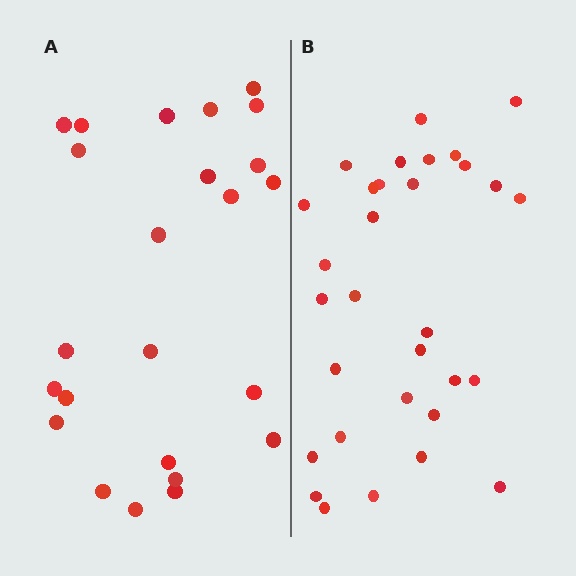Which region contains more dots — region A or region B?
Region B (the right region) has more dots.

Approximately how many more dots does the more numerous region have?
Region B has roughly 8 or so more dots than region A.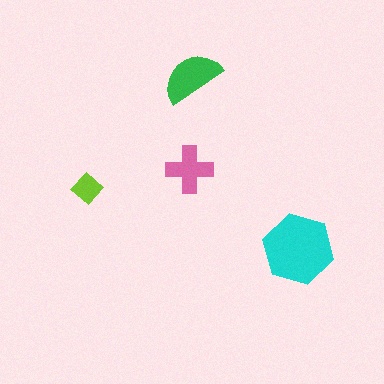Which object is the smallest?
The lime diamond.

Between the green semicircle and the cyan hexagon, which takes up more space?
The cyan hexagon.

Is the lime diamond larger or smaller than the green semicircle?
Smaller.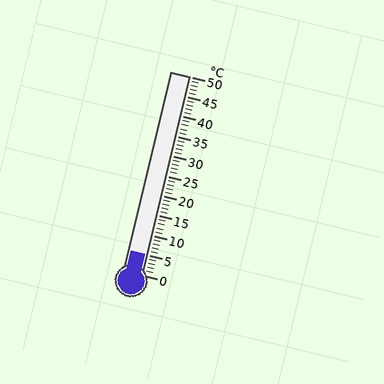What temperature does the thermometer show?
The thermometer shows approximately 5°C.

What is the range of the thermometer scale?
The thermometer scale ranges from 0°C to 50°C.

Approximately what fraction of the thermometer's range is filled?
The thermometer is filled to approximately 10% of its range.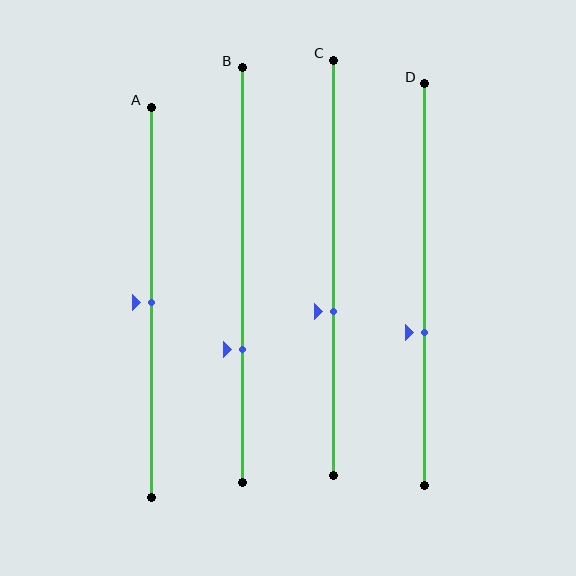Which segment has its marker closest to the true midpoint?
Segment A has its marker closest to the true midpoint.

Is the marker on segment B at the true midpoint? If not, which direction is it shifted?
No, the marker on segment B is shifted downward by about 18% of the segment length.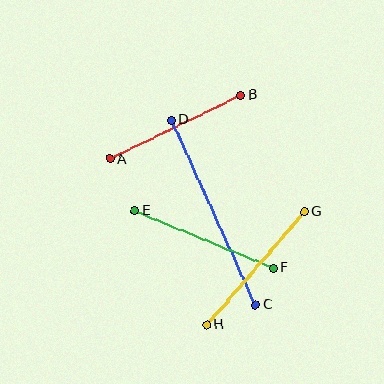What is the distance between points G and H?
The distance is approximately 149 pixels.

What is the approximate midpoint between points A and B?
The midpoint is at approximately (175, 127) pixels.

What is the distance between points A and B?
The distance is approximately 146 pixels.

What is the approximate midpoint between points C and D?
The midpoint is at approximately (213, 212) pixels.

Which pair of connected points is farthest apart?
Points C and D are farthest apart.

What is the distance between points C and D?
The distance is approximately 203 pixels.